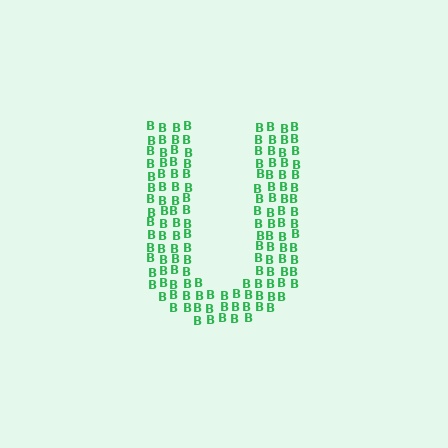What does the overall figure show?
The overall figure shows the letter U.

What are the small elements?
The small elements are letter B's.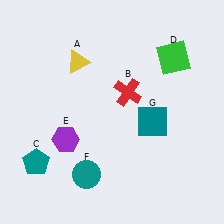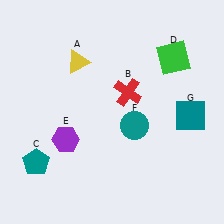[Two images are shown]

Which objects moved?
The objects that moved are: the teal circle (F), the teal square (G).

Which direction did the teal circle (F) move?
The teal circle (F) moved up.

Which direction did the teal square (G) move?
The teal square (G) moved right.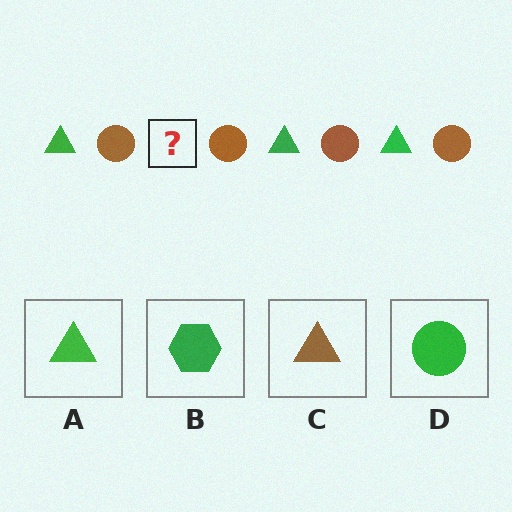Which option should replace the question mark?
Option A.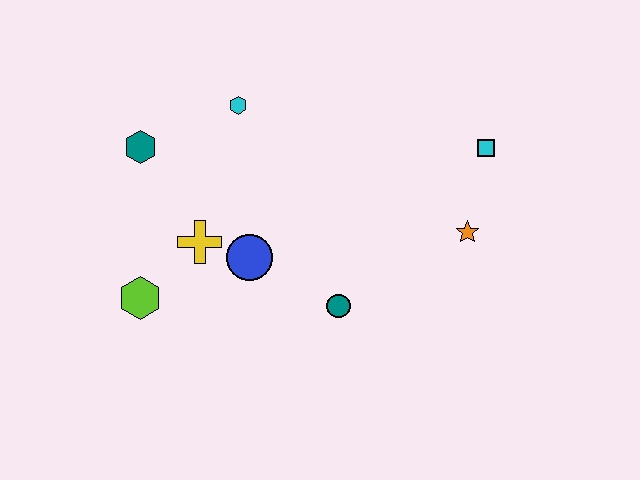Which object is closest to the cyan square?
The orange star is closest to the cyan square.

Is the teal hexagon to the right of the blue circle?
No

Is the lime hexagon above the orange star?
No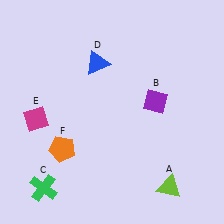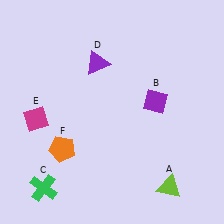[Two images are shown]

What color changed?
The triangle (D) changed from blue in Image 1 to purple in Image 2.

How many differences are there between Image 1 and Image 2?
There is 1 difference between the two images.